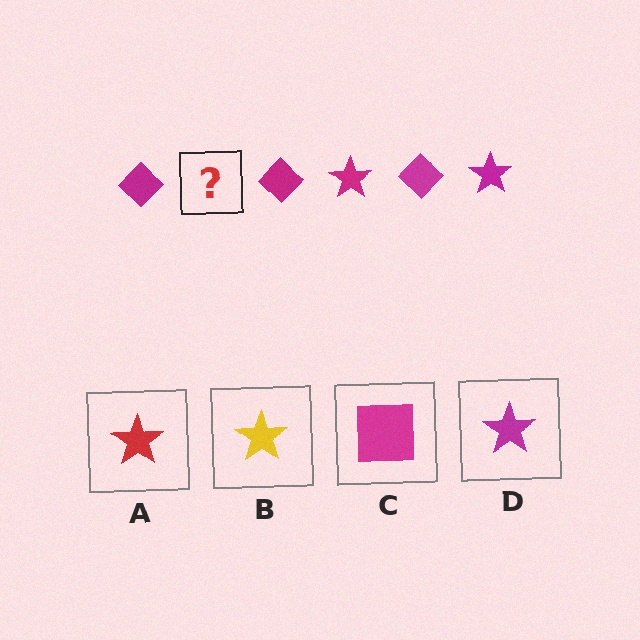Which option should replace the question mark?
Option D.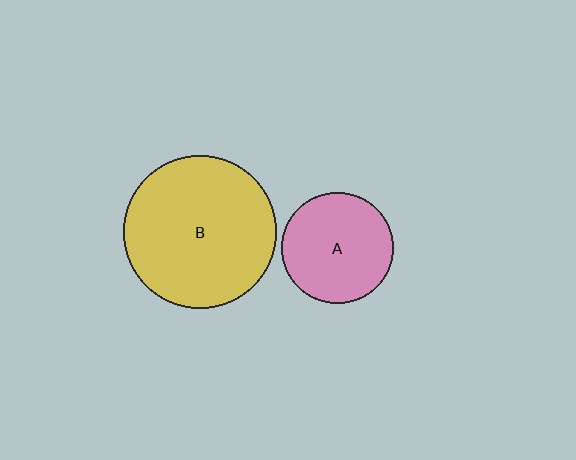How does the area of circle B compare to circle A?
Approximately 1.9 times.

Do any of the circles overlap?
No, none of the circles overlap.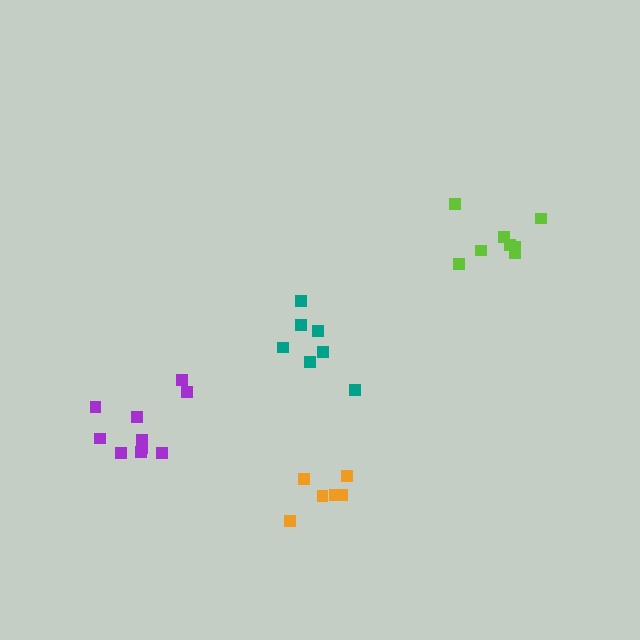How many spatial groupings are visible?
There are 4 spatial groupings.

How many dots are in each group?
Group 1: 6 dots, Group 2: 8 dots, Group 3: 10 dots, Group 4: 8 dots (32 total).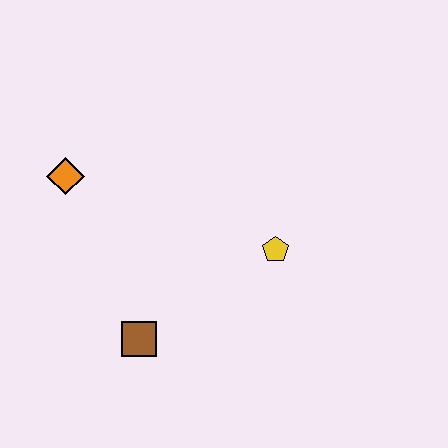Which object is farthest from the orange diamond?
The yellow pentagon is farthest from the orange diamond.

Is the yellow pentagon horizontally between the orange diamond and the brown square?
No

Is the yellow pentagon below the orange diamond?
Yes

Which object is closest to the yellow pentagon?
The brown square is closest to the yellow pentagon.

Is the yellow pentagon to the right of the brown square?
Yes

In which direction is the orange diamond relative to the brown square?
The orange diamond is above the brown square.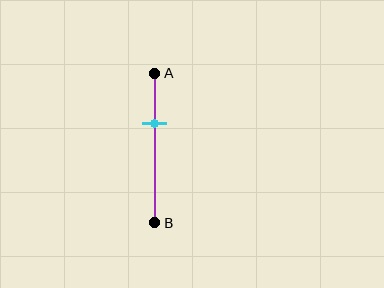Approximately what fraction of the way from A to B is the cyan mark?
The cyan mark is approximately 35% of the way from A to B.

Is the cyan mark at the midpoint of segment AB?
No, the mark is at about 35% from A, not at the 50% midpoint.